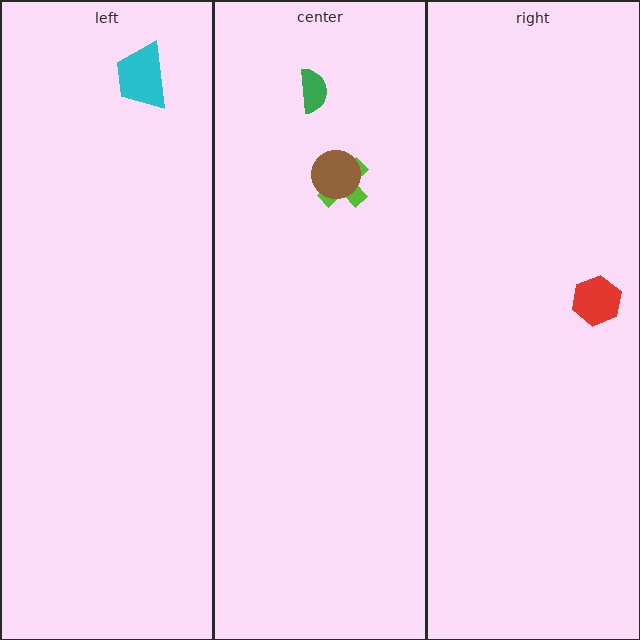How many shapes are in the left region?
1.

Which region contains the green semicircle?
The center region.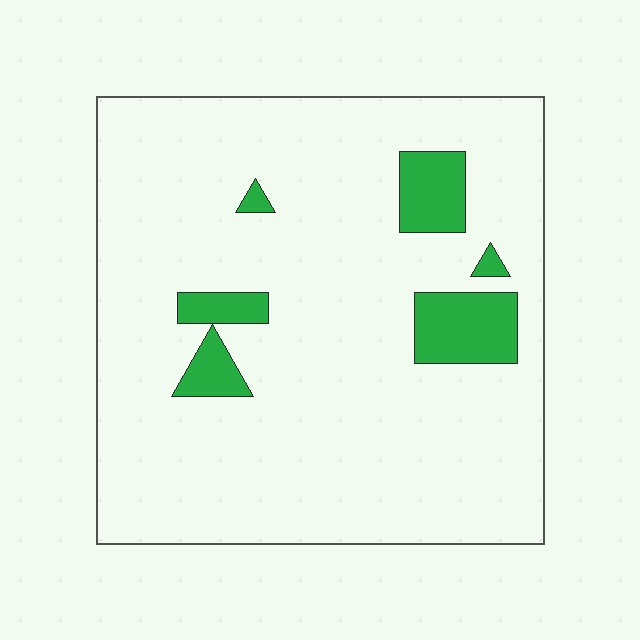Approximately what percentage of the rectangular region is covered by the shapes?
Approximately 10%.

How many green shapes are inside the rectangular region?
6.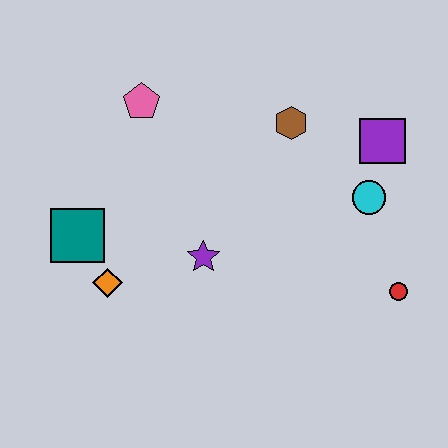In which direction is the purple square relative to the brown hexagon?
The purple square is to the right of the brown hexagon.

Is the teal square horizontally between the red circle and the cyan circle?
No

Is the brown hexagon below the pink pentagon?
Yes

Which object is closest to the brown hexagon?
The purple square is closest to the brown hexagon.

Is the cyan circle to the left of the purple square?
Yes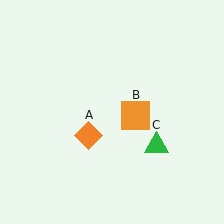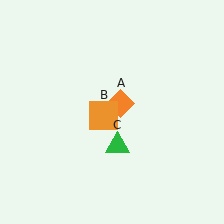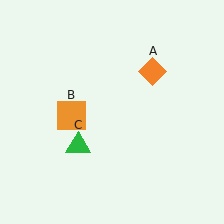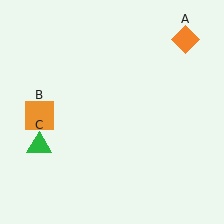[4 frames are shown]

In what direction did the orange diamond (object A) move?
The orange diamond (object A) moved up and to the right.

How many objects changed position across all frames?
3 objects changed position: orange diamond (object A), orange square (object B), green triangle (object C).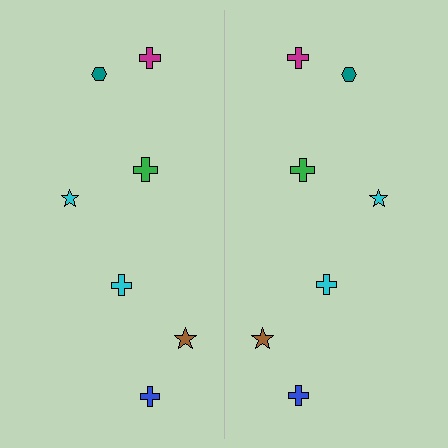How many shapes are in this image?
There are 14 shapes in this image.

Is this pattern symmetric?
Yes, this pattern has bilateral (reflection) symmetry.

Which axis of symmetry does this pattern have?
The pattern has a vertical axis of symmetry running through the center of the image.